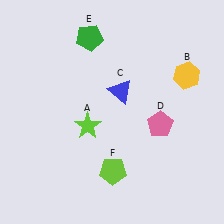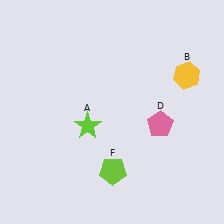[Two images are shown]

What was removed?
The blue triangle (C), the green pentagon (E) were removed in Image 2.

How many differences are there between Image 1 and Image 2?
There are 2 differences between the two images.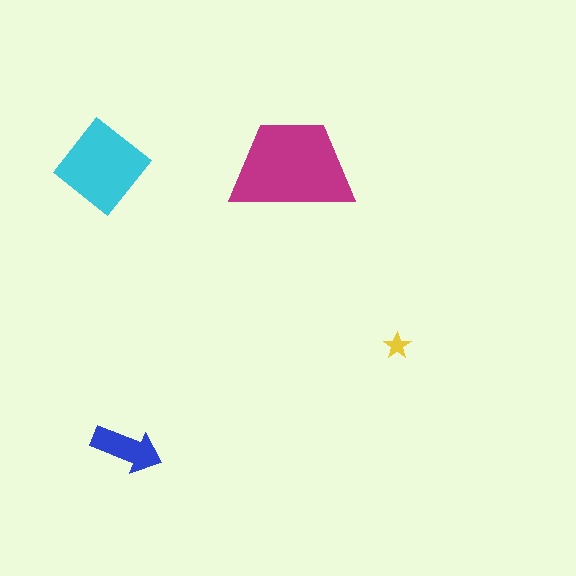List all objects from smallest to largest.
The yellow star, the blue arrow, the cyan diamond, the magenta trapezoid.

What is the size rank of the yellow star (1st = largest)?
4th.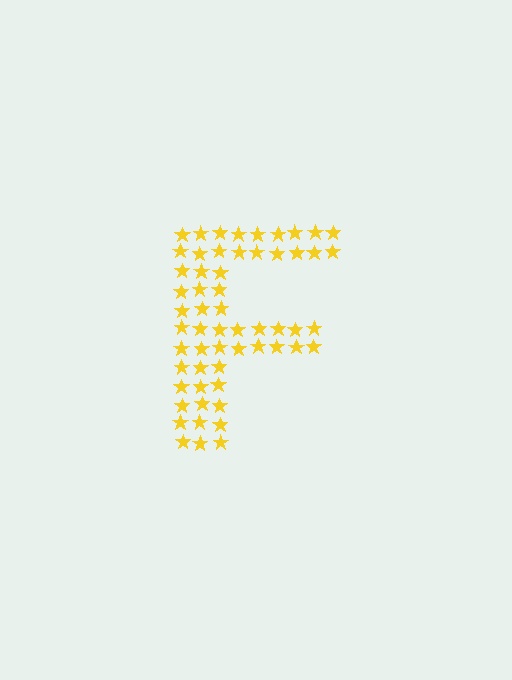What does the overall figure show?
The overall figure shows the letter F.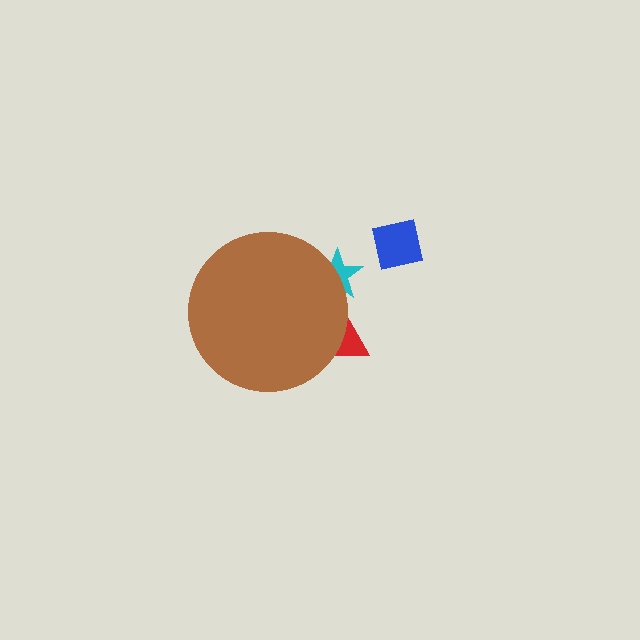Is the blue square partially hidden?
No, the blue square is fully visible.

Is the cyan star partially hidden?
Yes, the cyan star is partially hidden behind the brown circle.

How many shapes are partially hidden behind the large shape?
2 shapes are partially hidden.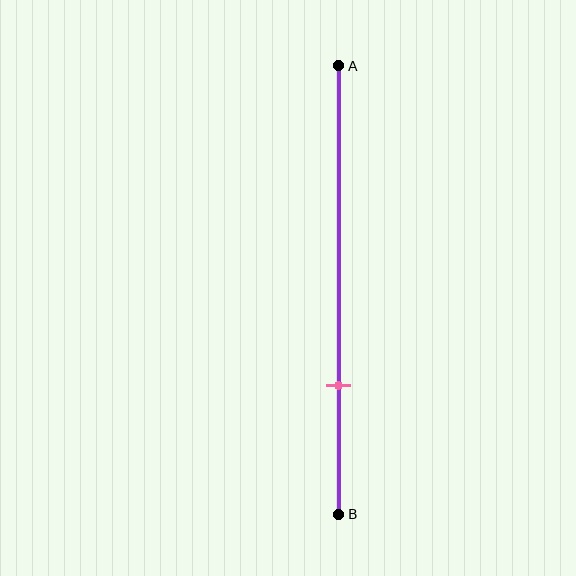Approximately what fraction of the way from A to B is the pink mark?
The pink mark is approximately 70% of the way from A to B.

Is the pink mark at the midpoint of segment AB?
No, the mark is at about 70% from A, not at the 50% midpoint.